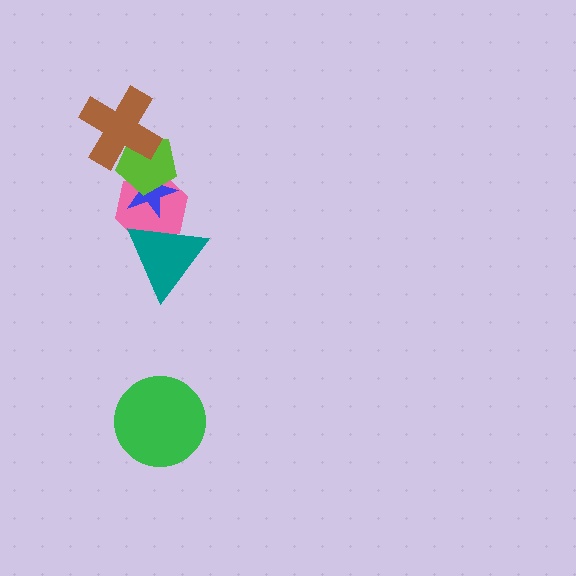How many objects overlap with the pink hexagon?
3 objects overlap with the pink hexagon.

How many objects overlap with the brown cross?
1 object overlaps with the brown cross.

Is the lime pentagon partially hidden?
Yes, it is partially covered by another shape.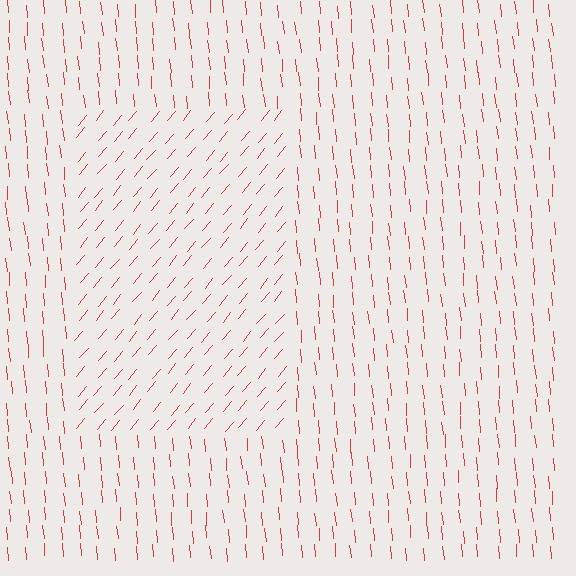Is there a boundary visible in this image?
Yes, there is a texture boundary formed by a change in line orientation.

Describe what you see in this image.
The image is filled with small red line segments. A rectangle region in the image has lines oriented differently from the surrounding lines, creating a visible texture boundary.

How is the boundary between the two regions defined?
The boundary is defined purely by a change in line orientation (approximately 45 degrees difference). All lines are the same color and thickness.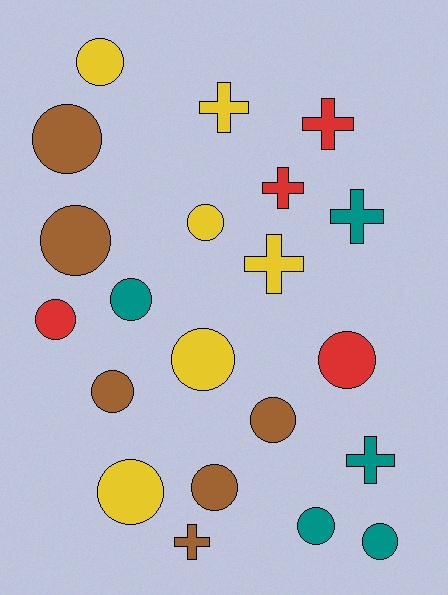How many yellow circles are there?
There are 4 yellow circles.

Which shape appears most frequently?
Circle, with 14 objects.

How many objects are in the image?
There are 21 objects.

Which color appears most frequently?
Brown, with 6 objects.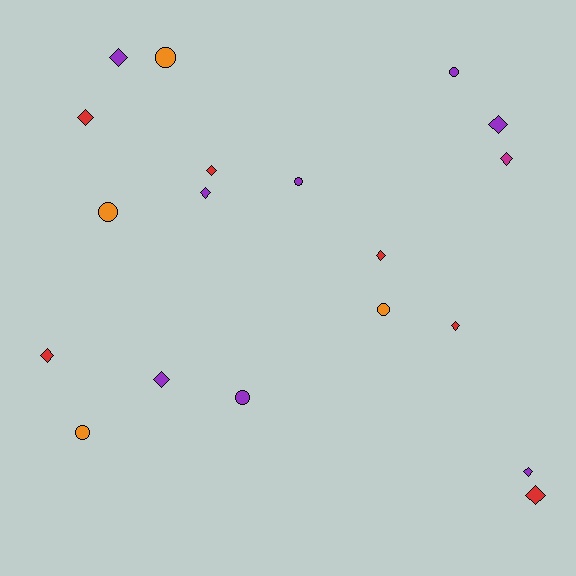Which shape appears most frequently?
Diamond, with 12 objects.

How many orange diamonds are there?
There are no orange diamonds.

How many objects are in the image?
There are 19 objects.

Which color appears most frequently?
Purple, with 8 objects.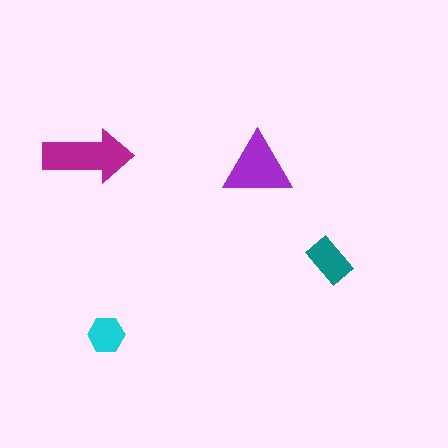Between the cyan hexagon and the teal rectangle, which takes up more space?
The teal rectangle.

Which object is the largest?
The magenta arrow.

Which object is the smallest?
The cyan hexagon.